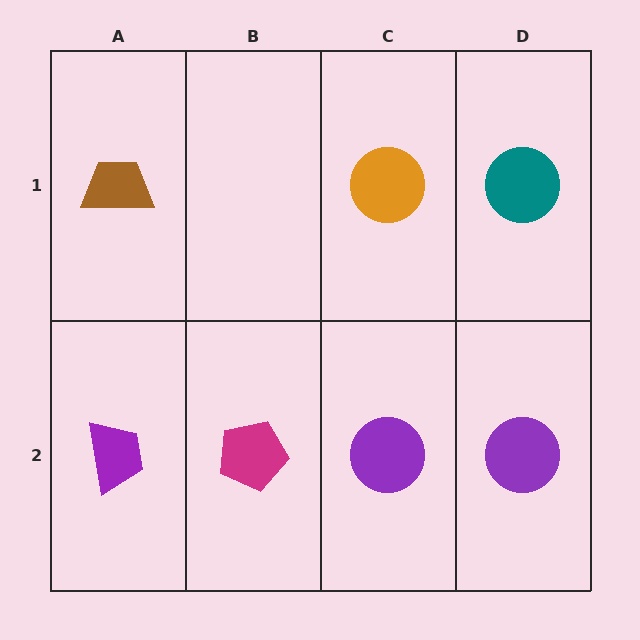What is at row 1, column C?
An orange circle.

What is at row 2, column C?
A purple circle.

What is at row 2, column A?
A purple trapezoid.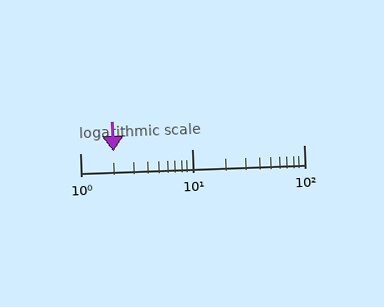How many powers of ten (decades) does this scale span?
The scale spans 2 decades, from 1 to 100.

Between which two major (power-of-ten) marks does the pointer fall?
The pointer is between 1 and 10.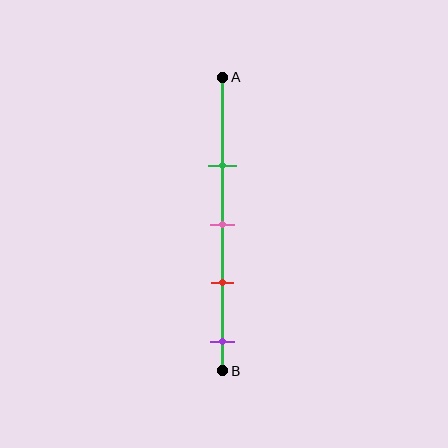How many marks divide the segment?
There are 4 marks dividing the segment.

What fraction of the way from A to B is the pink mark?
The pink mark is approximately 50% (0.5) of the way from A to B.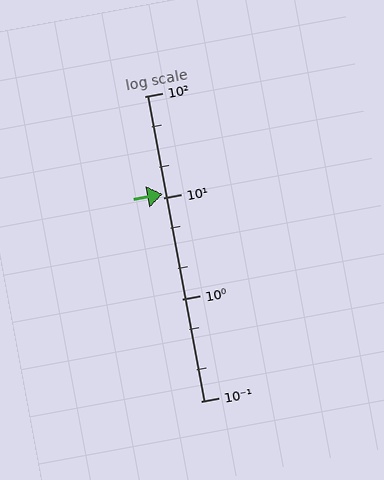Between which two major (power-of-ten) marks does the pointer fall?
The pointer is between 10 and 100.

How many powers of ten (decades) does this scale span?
The scale spans 3 decades, from 0.1 to 100.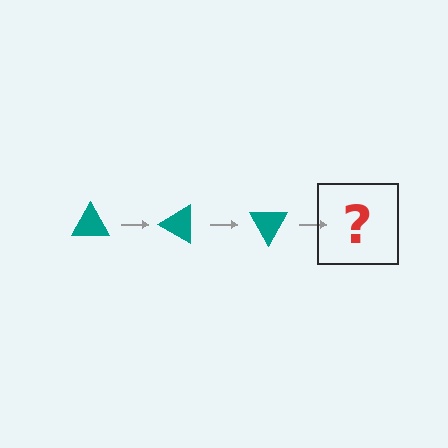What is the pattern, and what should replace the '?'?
The pattern is that the triangle rotates 30 degrees each step. The '?' should be a teal triangle rotated 90 degrees.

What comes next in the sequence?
The next element should be a teal triangle rotated 90 degrees.